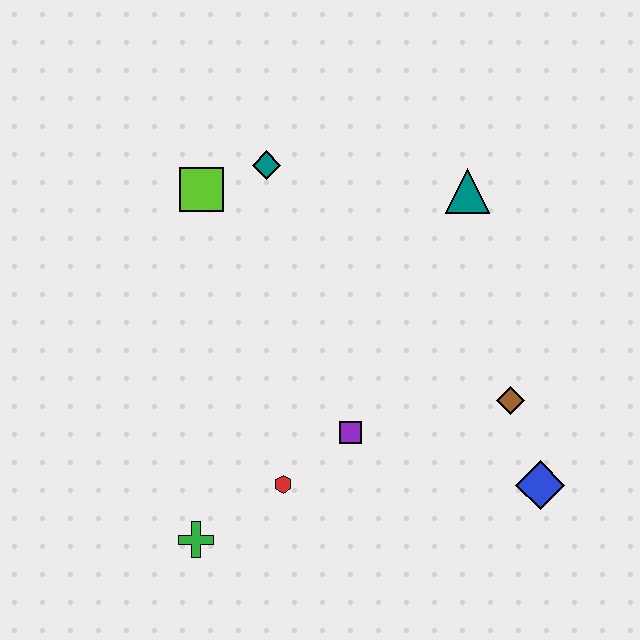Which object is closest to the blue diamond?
The brown diamond is closest to the blue diamond.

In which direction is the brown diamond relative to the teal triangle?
The brown diamond is below the teal triangle.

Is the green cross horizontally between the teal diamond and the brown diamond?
No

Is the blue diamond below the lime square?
Yes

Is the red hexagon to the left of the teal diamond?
No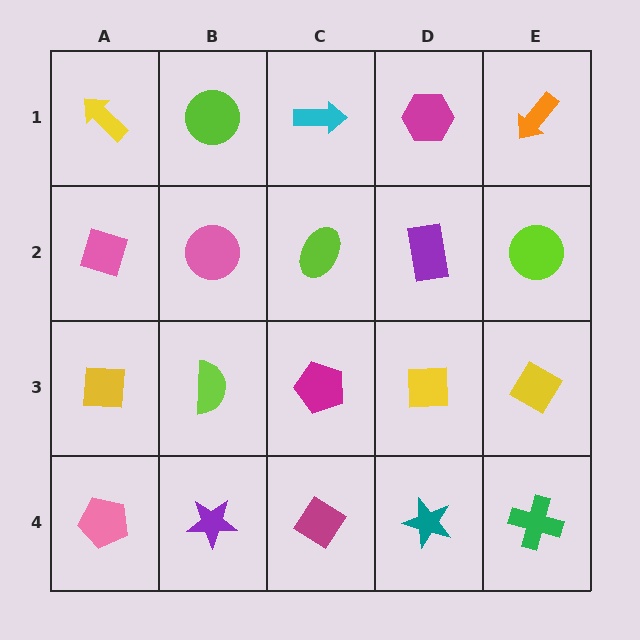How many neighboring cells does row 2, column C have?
4.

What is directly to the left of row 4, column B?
A pink pentagon.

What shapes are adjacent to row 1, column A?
A pink diamond (row 2, column A), a lime circle (row 1, column B).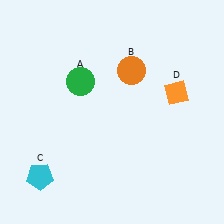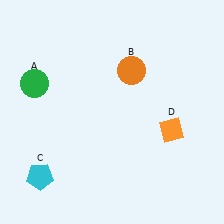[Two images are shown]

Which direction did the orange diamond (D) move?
The orange diamond (D) moved down.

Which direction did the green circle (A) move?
The green circle (A) moved left.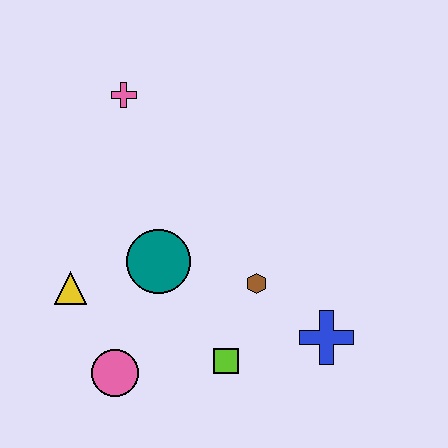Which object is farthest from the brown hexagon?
The pink cross is farthest from the brown hexagon.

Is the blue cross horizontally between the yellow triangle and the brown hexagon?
No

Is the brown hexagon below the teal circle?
Yes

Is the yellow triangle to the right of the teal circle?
No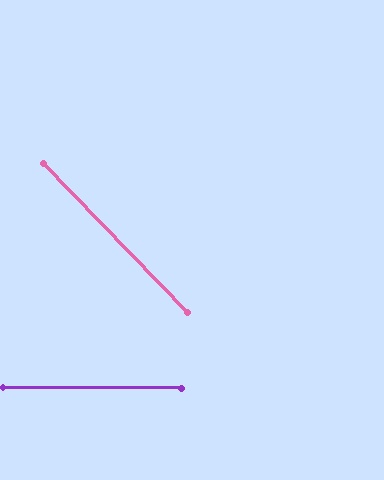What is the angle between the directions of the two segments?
Approximately 46 degrees.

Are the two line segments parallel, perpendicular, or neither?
Neither parallel nor perpendicular — they differ by about 46°.